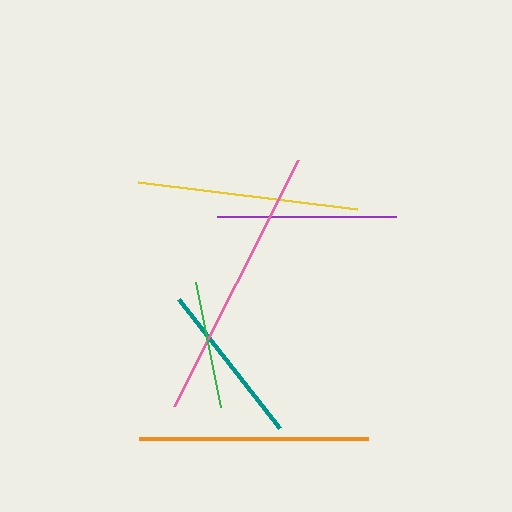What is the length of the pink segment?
The pink segment is approximately 276 pixels long.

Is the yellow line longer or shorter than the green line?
The yellow line is longer than the green line.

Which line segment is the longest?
The pink line is the longest at approximately 276 pixels.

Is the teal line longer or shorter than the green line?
The teal line is longer than the green line.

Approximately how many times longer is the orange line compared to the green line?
The orange line is approximately 1.8 times the length of the green line.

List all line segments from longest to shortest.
From longest to shortest: pink, orange, yellow, purple, teal, green.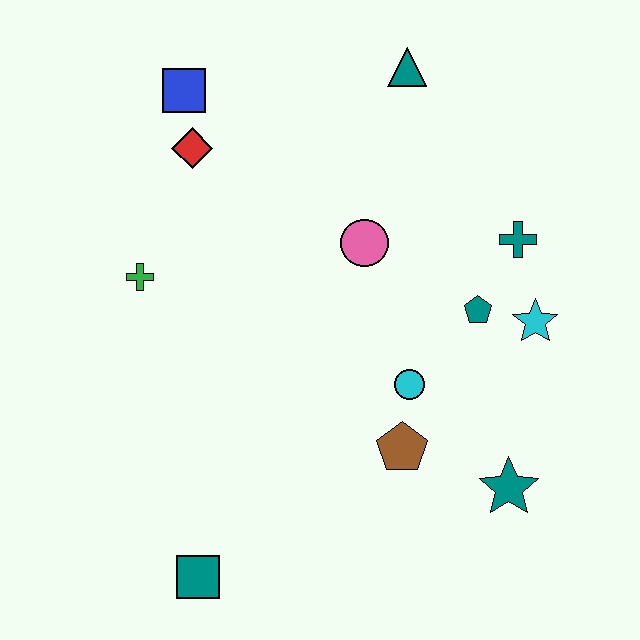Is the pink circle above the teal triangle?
No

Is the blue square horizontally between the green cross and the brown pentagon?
Yes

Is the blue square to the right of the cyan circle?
No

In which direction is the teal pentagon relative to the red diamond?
The teal pentagon is to the right of the red diamond.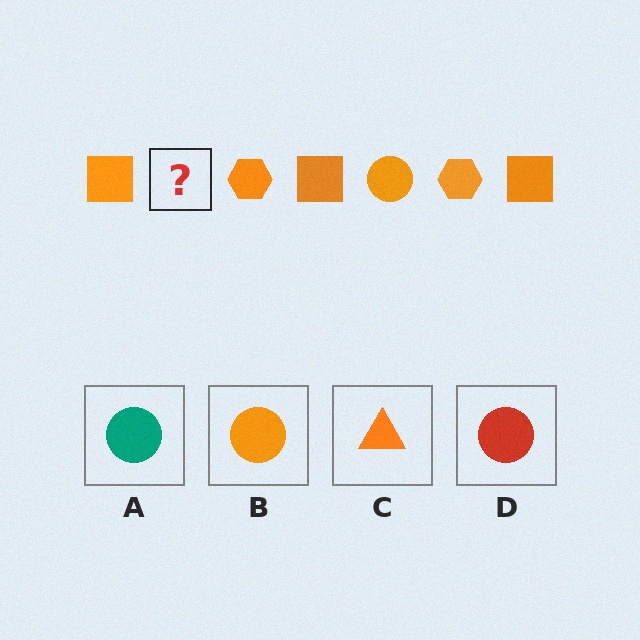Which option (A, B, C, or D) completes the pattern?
B.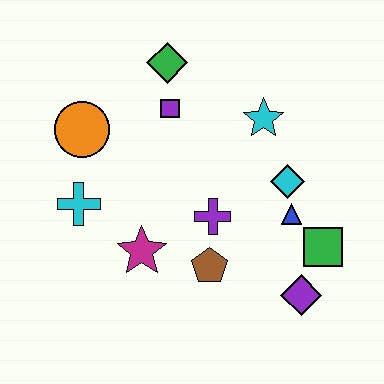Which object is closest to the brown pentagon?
The purple cross is closest to the brown pentagon.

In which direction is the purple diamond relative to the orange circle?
The purple diamond is to the right of the orange circle.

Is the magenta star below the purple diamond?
No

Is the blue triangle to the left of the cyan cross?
No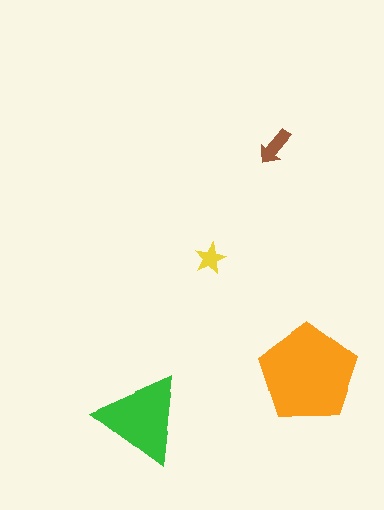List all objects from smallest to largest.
The yellow star, the brown arrow, the green triangle, the orange pentagon.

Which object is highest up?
The brown arrow is topmost.